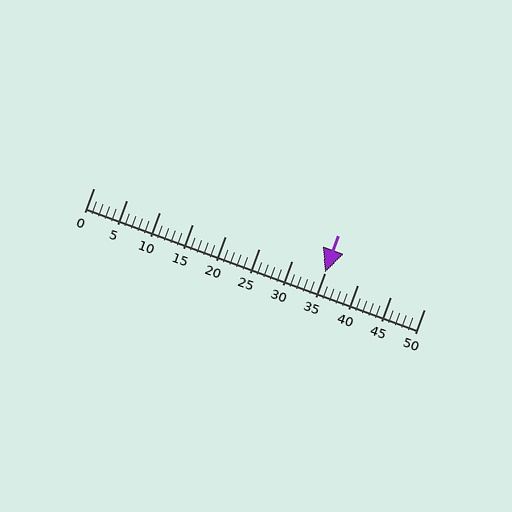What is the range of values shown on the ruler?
The ruler shows values from 0 to 50.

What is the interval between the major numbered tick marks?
The major tick marks are spaced 5 units apart.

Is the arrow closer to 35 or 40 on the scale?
The arrow is closer to 35.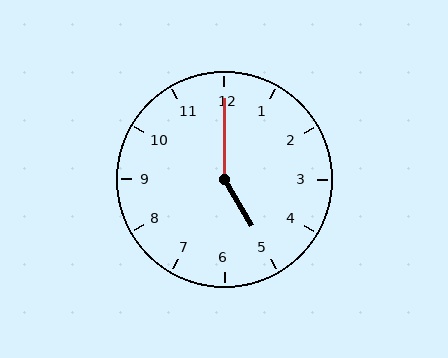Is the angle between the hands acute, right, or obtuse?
It is obtuse.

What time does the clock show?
5:00.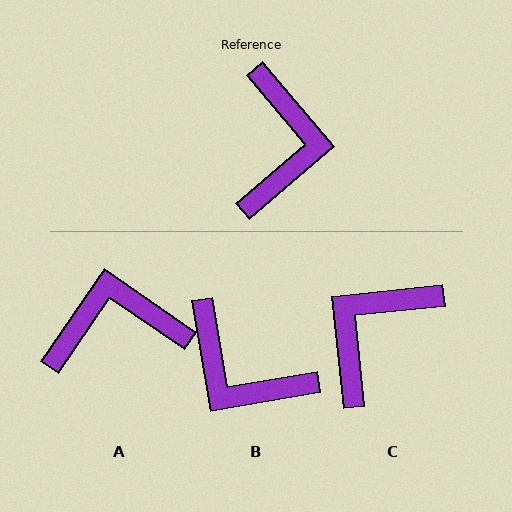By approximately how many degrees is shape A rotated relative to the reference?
Approximately 105 degrees counter-clockwise.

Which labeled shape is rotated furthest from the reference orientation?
C, about 146 degrees away.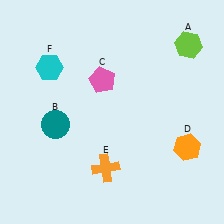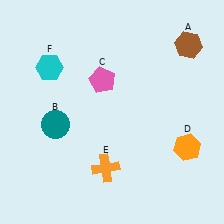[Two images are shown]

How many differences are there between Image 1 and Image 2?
There is 1 difference between the two images.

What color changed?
The hexagon (A) changed from lime in Image 1 to brown in Image 2.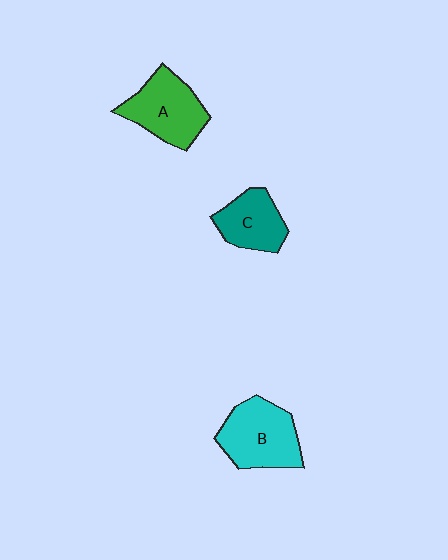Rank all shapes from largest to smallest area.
From largest to smallest: B (cyan), A (green), C (teal).